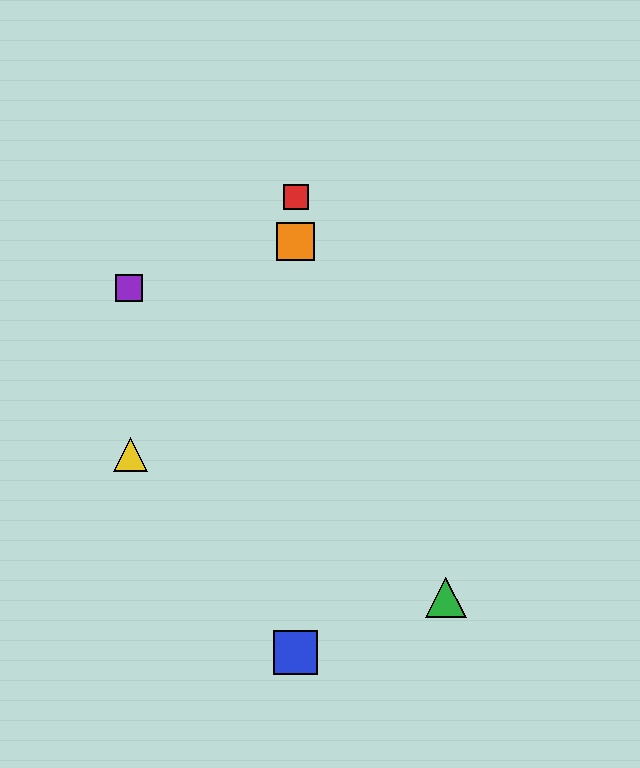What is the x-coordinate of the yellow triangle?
The yellow triangle is at x≈130.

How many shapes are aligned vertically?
3 shapes (the red square, the blue square, the orange square) are aligned vertically.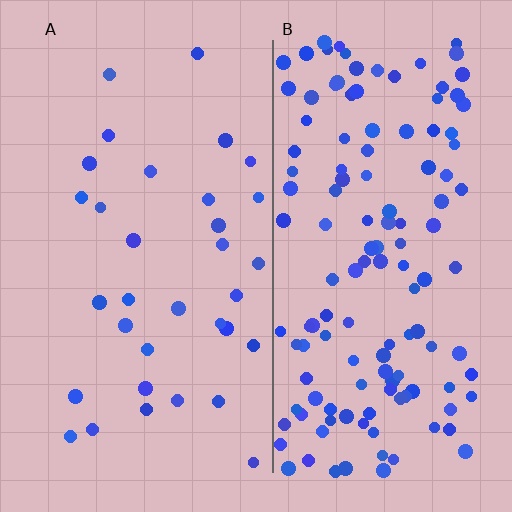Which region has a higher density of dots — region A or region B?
B (the right).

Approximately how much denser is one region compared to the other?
Approximately 4.1× — region B over region A.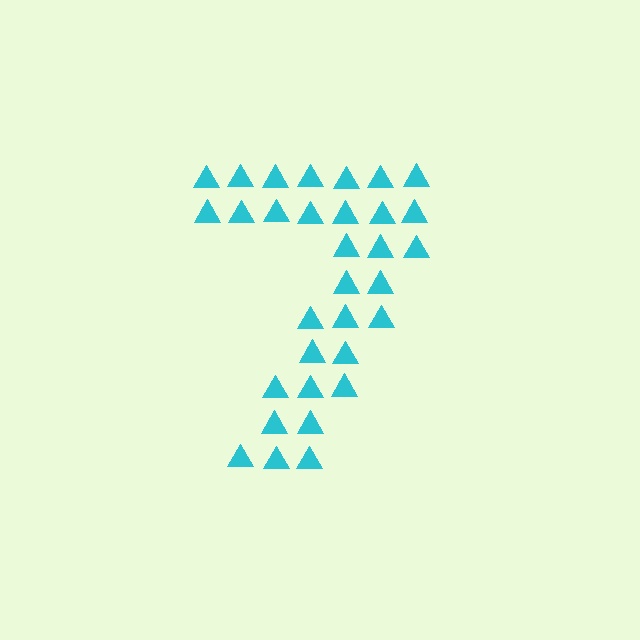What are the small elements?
The small elements are triangles.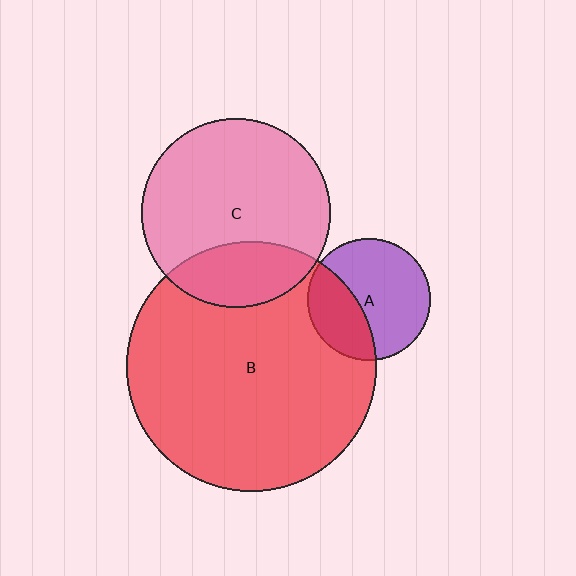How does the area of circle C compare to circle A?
Approximately 2.4 times.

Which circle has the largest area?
Circle B (red).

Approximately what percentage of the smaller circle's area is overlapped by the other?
Approximately 35%.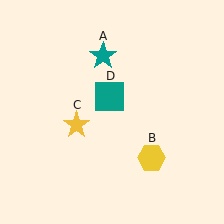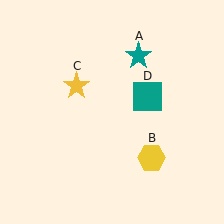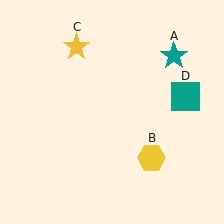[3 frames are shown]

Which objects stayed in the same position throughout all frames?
Yellow hexagon (object B) remained stationary.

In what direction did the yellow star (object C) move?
The yellow star (object C) moved up.